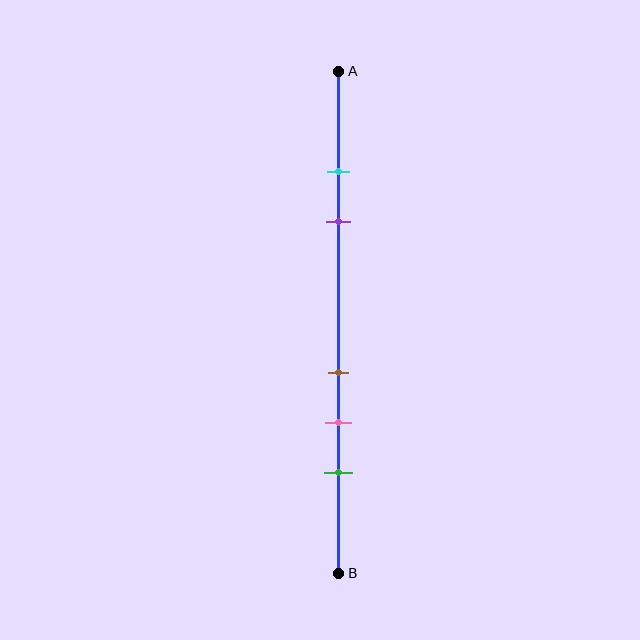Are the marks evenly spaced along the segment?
No, the marks are not evenly spaced.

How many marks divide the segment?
There are 5 marks dividing the segment.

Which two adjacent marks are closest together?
The cyan and purple marks are the closest adjacent pair.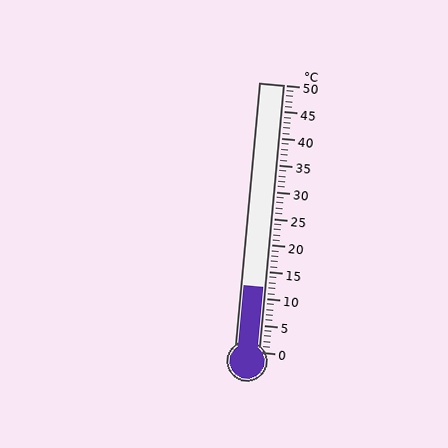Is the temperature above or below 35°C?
The temperature is below 35°C.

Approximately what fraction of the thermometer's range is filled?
The thermometer is filled to approximately 25% of its range.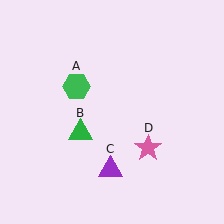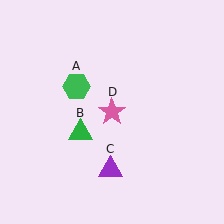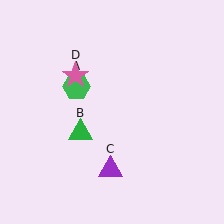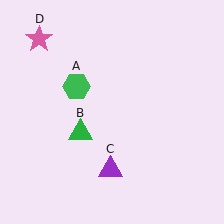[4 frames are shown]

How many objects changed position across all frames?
1 object changed position: pink star (object D).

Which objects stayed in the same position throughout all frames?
Green hexagon (object A) and green triangle (object B) and purple triangle (object C) remained stationary.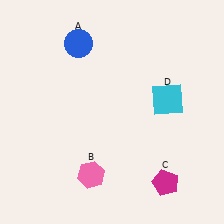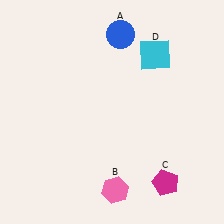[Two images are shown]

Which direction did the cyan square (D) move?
The cyan square (D) moved up.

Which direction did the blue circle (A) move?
The blue circle (A) moved right.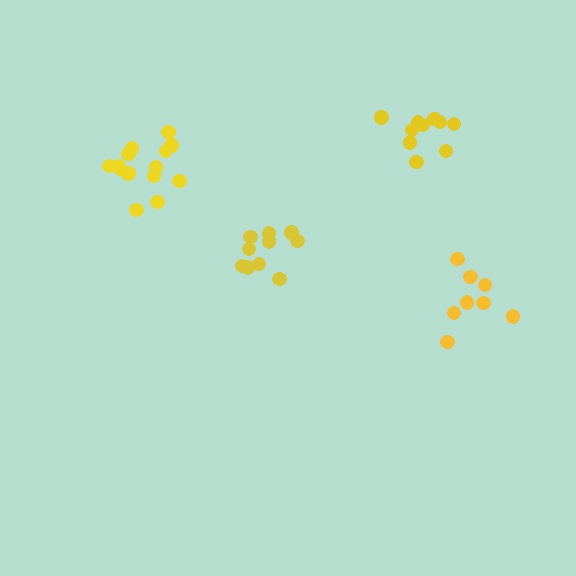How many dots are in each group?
Group 1: 10 dots, Group 2: 10 dots, Group 3: 8 dots, Group 4: 14 dots (42 total).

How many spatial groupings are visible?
There are 4 spatial groupings.